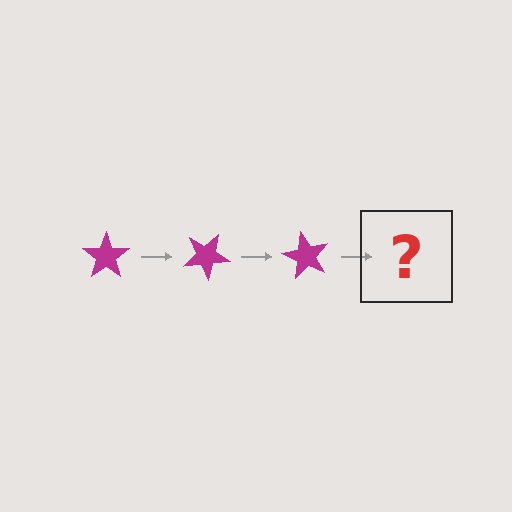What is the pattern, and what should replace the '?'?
The pattern is that the star rotates 30 degrees each step. The '?' should be a magenta star rotated 90 degrees.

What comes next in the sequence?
The next element should be a magenta star rotated 90 degrees.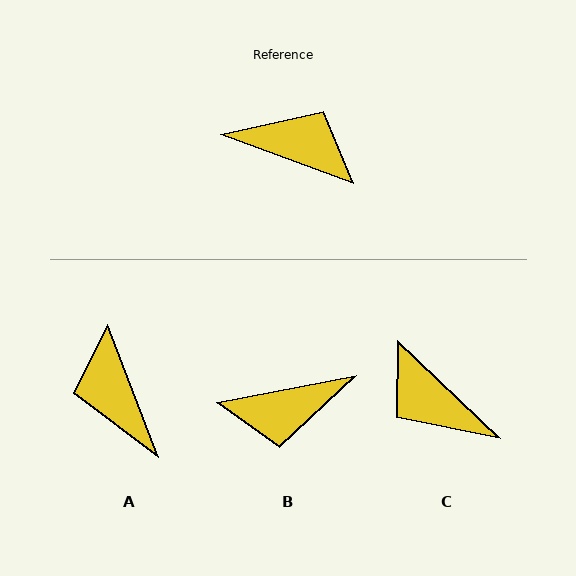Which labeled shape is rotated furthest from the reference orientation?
C, about 157 degrees away.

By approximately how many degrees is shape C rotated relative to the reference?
Approximately 157 degrees counter-clockwise.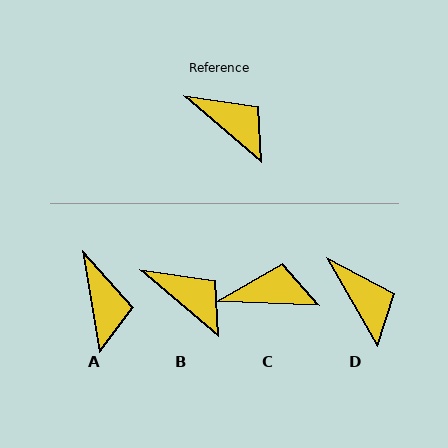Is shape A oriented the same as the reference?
No, it is off by about 40 degrees.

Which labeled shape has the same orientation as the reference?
B.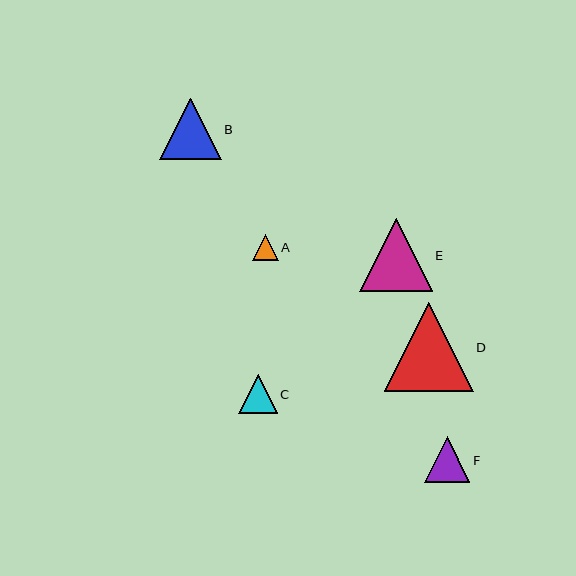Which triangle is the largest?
Triangle D is the largest with a size of approximately 89 pixels.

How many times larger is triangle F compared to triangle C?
Triangle F is approximately 1.2 times the size of triangle C.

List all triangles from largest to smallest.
From largest to smallest: D, E, B, F, C, A.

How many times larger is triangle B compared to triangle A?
Triangle B is approximately 2.4 times the size of triangle A.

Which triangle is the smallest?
Triangle A is the smallest with a size of approximately 26 pixels.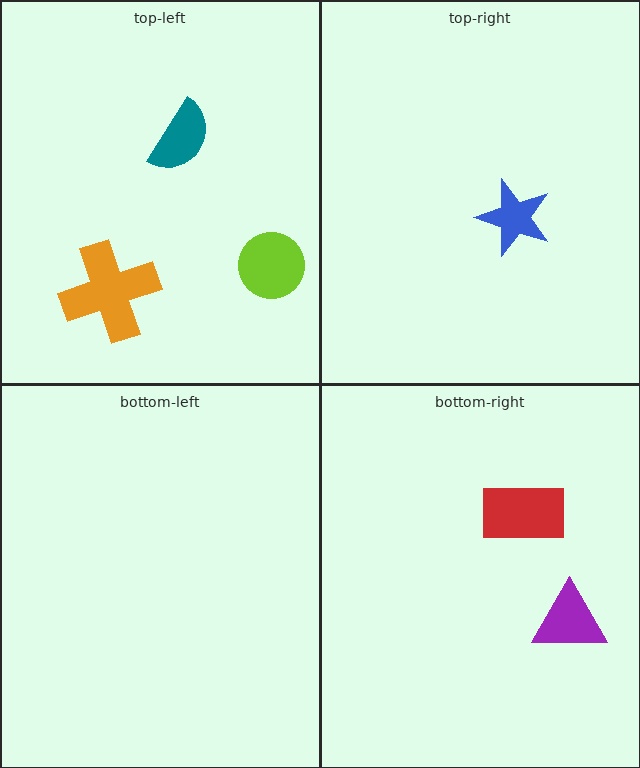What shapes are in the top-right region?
The blue star.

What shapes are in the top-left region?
The orange cross, the lime circle, the teal semicircle.